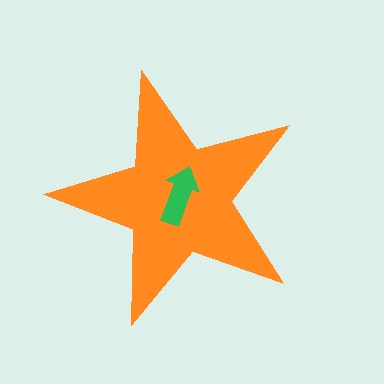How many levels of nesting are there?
2.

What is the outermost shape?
The orange star.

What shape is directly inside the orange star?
The green arrow.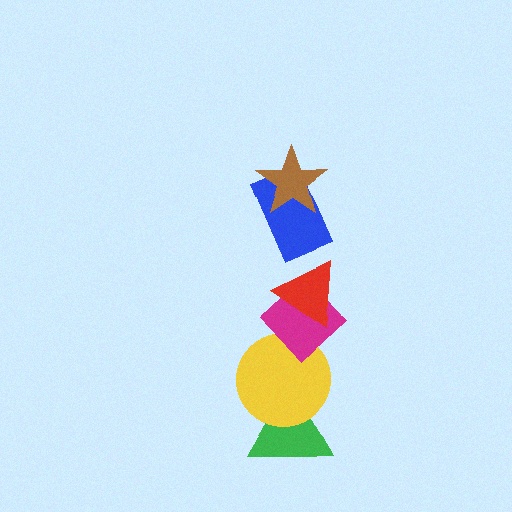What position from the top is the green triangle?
The green triangle is 6th from the top.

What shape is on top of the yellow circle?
The magenta diamond is on top of the yellow circle.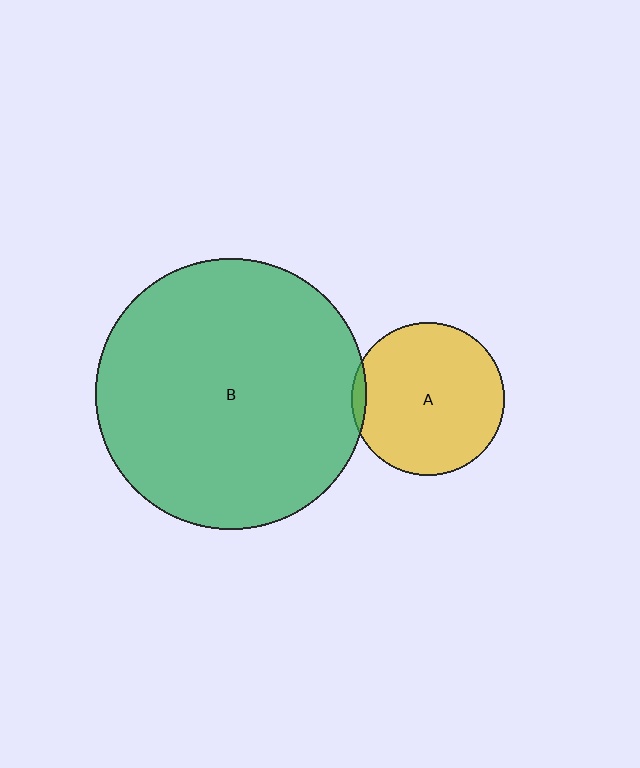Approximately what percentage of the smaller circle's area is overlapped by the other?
Approximately 5%.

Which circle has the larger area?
Circle B (green).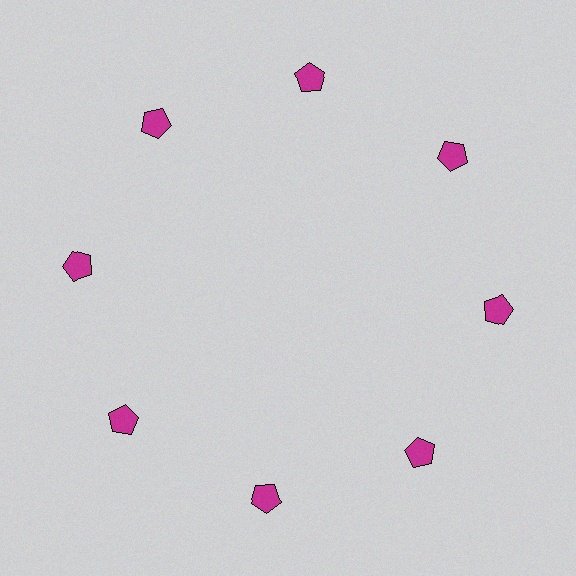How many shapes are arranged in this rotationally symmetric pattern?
There are 8 shapes, arranged in 8 groups of 1.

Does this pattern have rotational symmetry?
Yes, this pattern has 8-fold rotational symmetry. It looks the same after rotating 45 degrees around the center.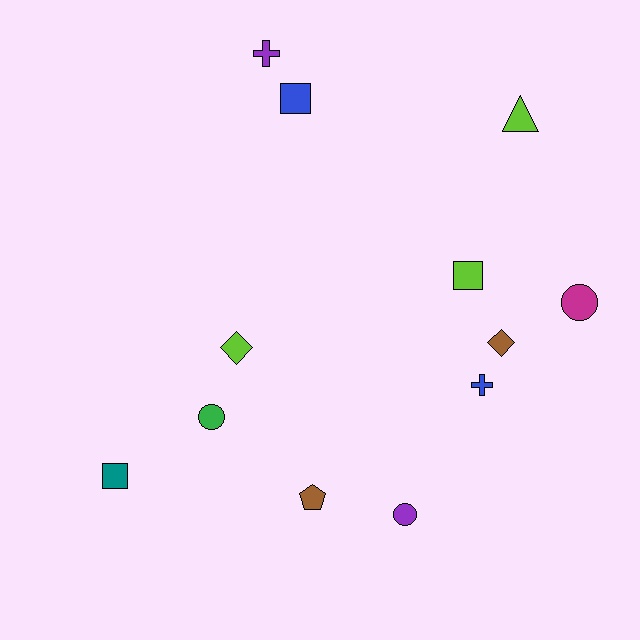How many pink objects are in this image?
There are no pink objects.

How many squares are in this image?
There are 3 squares.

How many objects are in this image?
There are 12 objects.